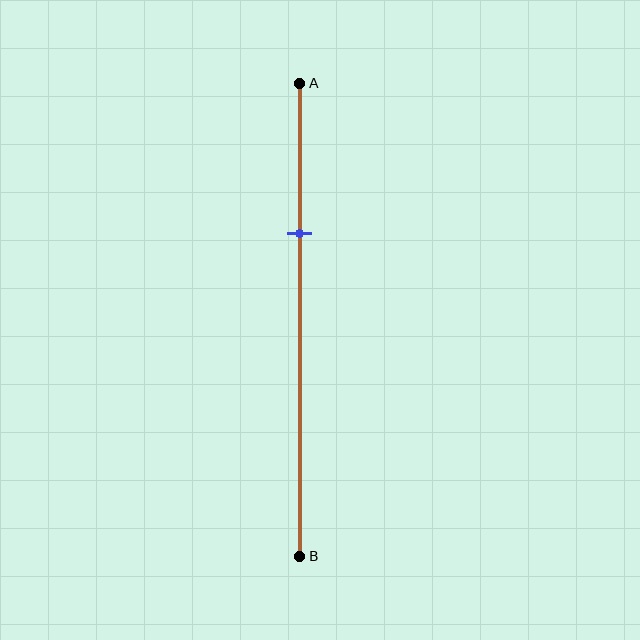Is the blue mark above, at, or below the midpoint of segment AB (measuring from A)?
The blue mark is above the midpoint of segment AB.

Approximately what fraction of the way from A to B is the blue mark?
The blue mark is approximately 30% of the way from A to B.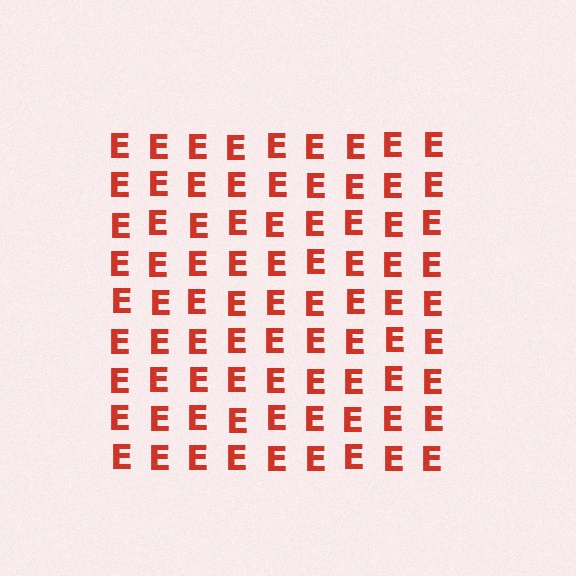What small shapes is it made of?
It is made of small letter E's.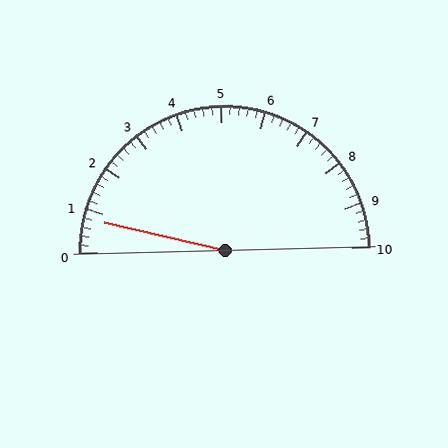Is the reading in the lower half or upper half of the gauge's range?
The reading is in the lower half of the range (0 to 10).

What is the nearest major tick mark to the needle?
The nearest major tick mark is 1.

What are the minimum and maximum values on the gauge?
The gauge ranges from 0 to 10.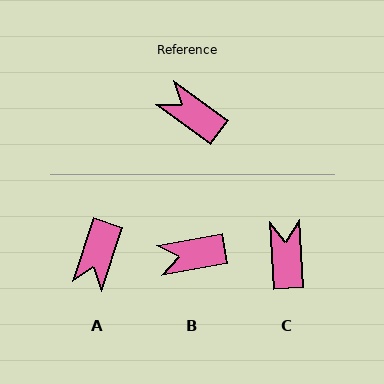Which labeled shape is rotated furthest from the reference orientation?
A, about 108 degrees away.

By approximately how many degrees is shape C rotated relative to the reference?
Approximately 51 degrees clockwise.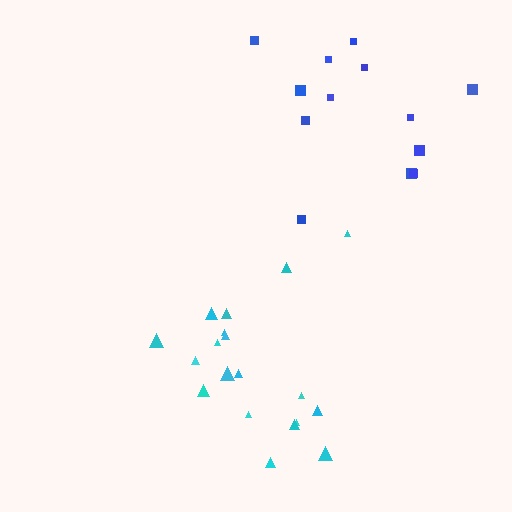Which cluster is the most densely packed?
Cyan.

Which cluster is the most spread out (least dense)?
Blue.